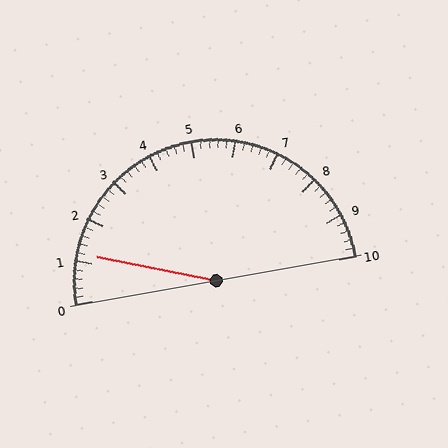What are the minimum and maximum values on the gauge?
The gauge ranges from 0 to 10.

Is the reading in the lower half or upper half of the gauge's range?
The reading is in the lower half of the range (0 to 10).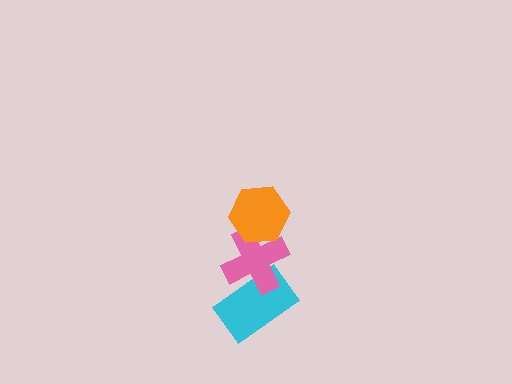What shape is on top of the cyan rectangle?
The pink cross is on top of the cyan rectangle.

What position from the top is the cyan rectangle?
The cyan rectangle is 3rd from the top.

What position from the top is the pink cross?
The pink cross is 2nd from the top.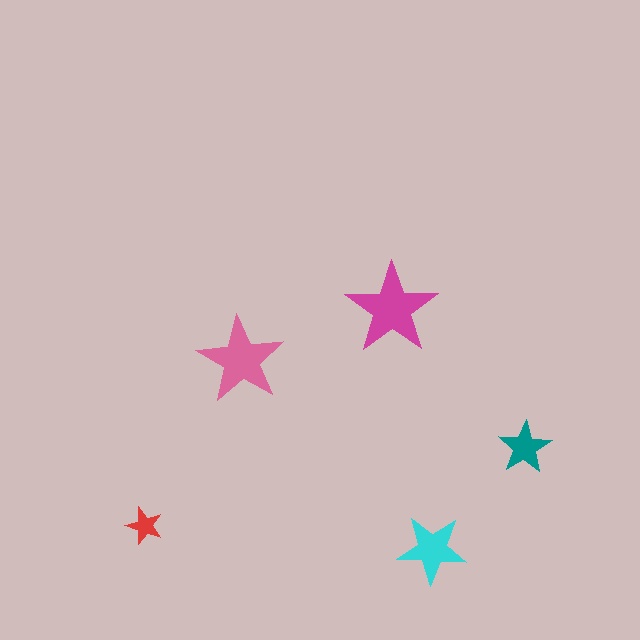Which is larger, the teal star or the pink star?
The pink one.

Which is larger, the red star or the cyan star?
The cyan one.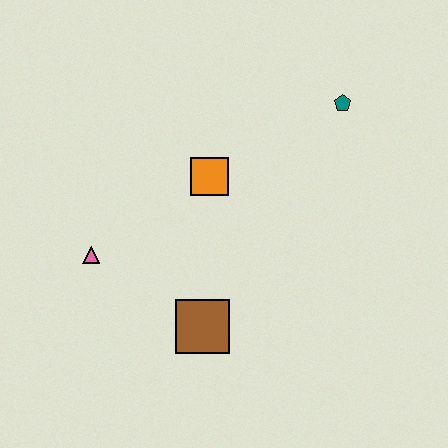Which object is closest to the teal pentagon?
The orange square is closest to the teal pentagon.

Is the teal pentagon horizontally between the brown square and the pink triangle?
No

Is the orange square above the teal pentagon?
No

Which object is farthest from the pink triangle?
The teal pentagon is farthest from the pink triangle.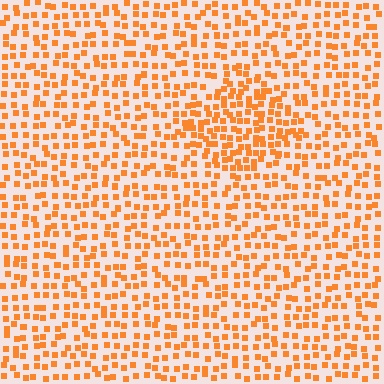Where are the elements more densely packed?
The elements are more densely packed inside the diamond boundary.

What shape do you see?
I see a diamond.